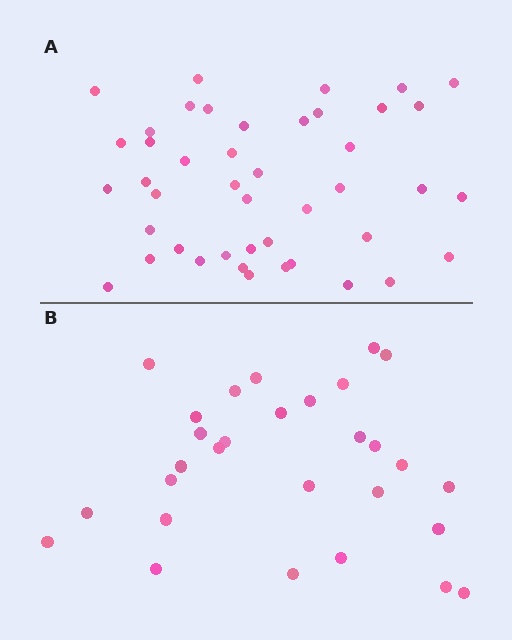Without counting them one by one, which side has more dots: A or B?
Region A (the top region) has more dots.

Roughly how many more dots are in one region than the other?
Region A has approximately 15 more dots than region B.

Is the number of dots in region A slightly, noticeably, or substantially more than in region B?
Region A has substantially more. The ratio is roughly 1.5 to 1.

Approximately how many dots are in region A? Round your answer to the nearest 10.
About 40 dots. (The exact count is 44, which rounds to 40.)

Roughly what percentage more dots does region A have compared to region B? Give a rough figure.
About 50% more.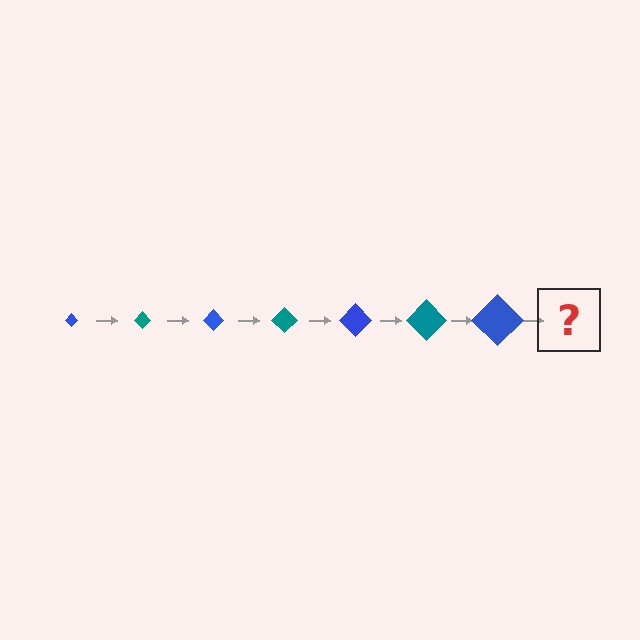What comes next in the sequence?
The next element should be a teal diamond, larger than the previous one.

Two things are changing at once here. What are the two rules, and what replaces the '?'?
The two rules are that the diamond grows larger each step and the color cycles through blue and teal. The '?' should be a teal diamond, larger than the previous one.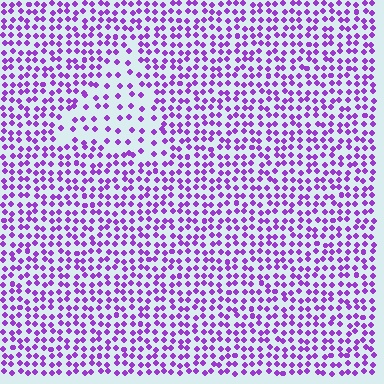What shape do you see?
I see a triangle.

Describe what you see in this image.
The image contains small purple elements arranged at two different densities. A triangle-shaped region is visible where the elements are less densely packed than the surrounding area.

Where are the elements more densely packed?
The elements are more densely packed outside the triangle boundary.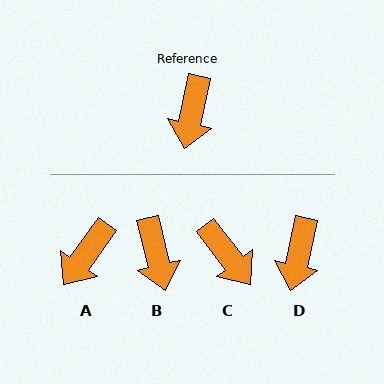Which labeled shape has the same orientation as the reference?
D.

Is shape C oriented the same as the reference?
No, it is off by about 50 degrees.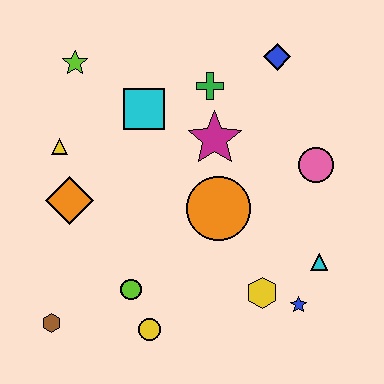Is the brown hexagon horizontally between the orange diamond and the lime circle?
No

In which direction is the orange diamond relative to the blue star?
The orange diamond is to the left of the blue star.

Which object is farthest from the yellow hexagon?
The lime star is farthest from the yellow hexagon.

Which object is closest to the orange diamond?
The yellow triangle is closest to the orange diamond.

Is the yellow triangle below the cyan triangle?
No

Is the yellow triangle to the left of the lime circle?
Yes